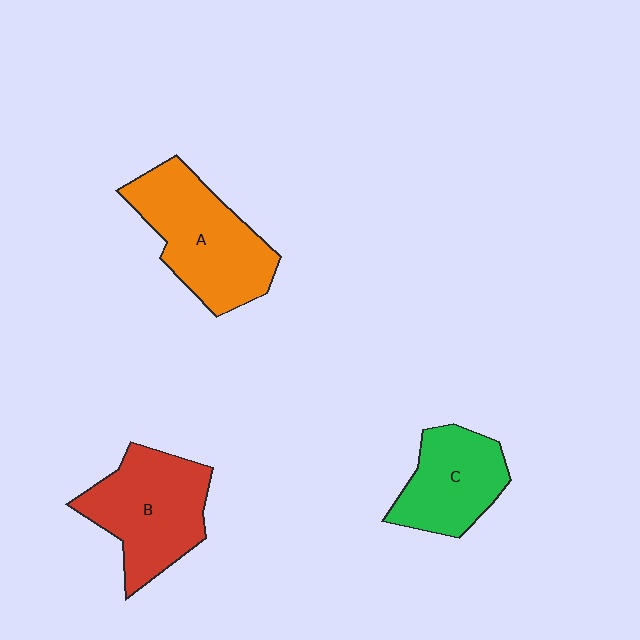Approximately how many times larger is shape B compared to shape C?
Approximately 1.3 times.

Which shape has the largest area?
Shape A (orange).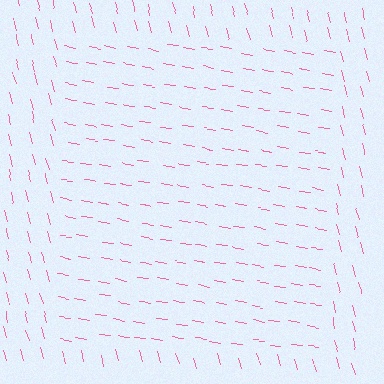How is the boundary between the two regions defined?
The boundary is defined purely by a change in line orientation (approximately 66 degrees difference). All lines are the same color and thickness.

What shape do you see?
I see a rectangle.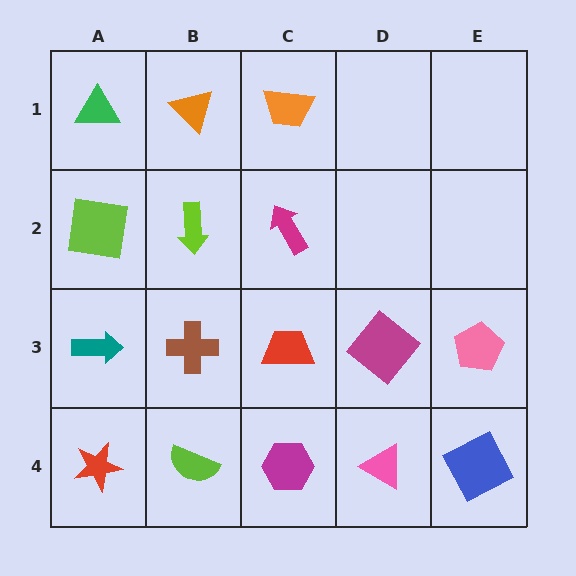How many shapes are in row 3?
5 shapes.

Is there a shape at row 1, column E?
No, that cell is empty.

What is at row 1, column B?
An orange triangle.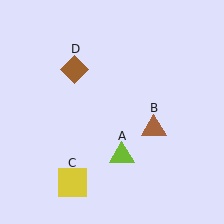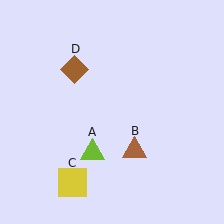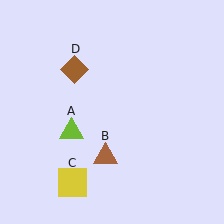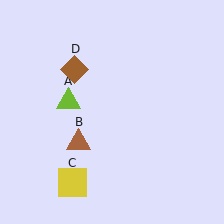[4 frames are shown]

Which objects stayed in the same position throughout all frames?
Yellow square (object C) and brown diamond (object D) remained stationary.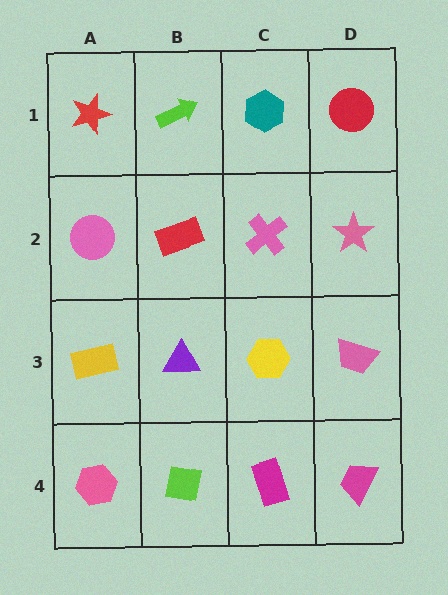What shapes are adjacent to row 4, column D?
A pink trapezoid (row 3, column D), a magenta rectangle (row 4, column C).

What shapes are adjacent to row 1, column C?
A pink cross (row 2, column C), a lime arrow (row 1, column B), a red circle (row 1, column D).